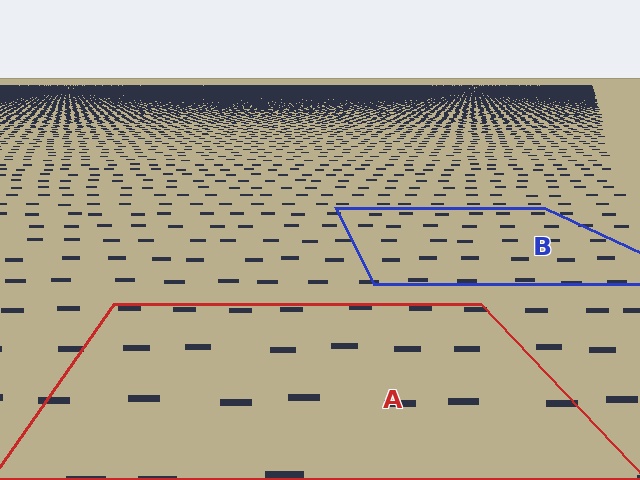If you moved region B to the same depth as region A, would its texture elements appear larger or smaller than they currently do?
They would appear larger. At a closer depth, the same texture elements are projected at a bigger on-screen size.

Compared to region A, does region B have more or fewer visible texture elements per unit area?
Region B has more texture elements per unit area — they are packed more densely because it is farther away.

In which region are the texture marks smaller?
The texture marks are smaller in region B, because it is farther away.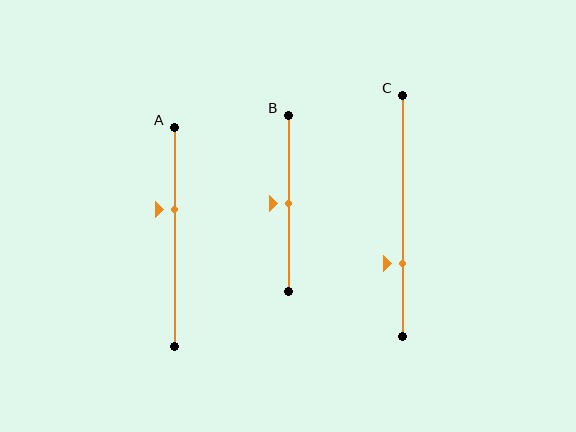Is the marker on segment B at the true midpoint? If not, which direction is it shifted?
Yes, the marker on segment B is at the true midpoint.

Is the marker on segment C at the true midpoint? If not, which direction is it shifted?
No, the marker on segment C is shifted downward by about 20% of the segment length.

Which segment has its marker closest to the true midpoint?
Segment B has its marker closest to the true midpoint.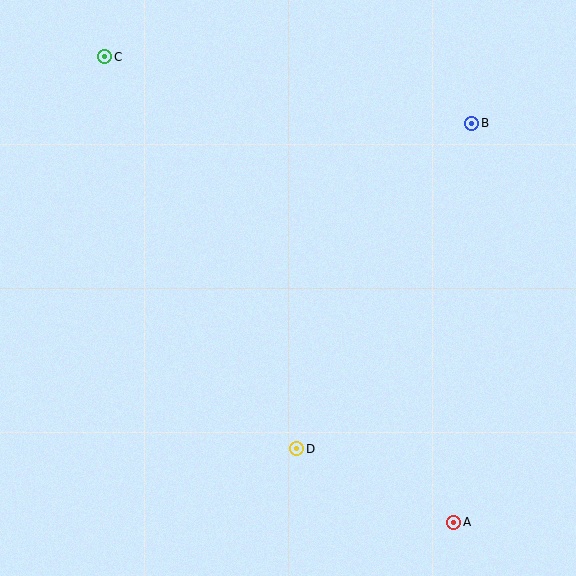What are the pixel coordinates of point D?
Point D is at (297, 449).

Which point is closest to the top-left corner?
Point C is closest to the top-left corner.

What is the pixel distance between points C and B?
The distance between C and B is 373 pixels.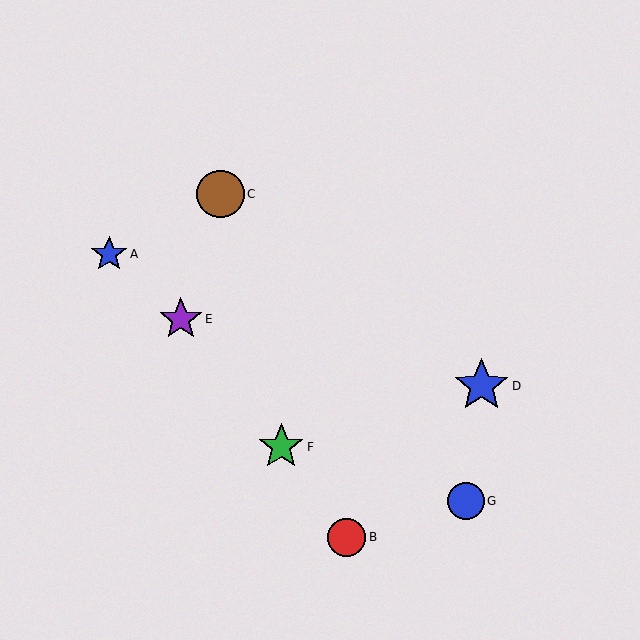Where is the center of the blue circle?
The center of the blue circle is at (466, 501).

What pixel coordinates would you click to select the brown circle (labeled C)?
Click at (220, 194) to select the brown circle C.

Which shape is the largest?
The blue star (labeled D) is the largest.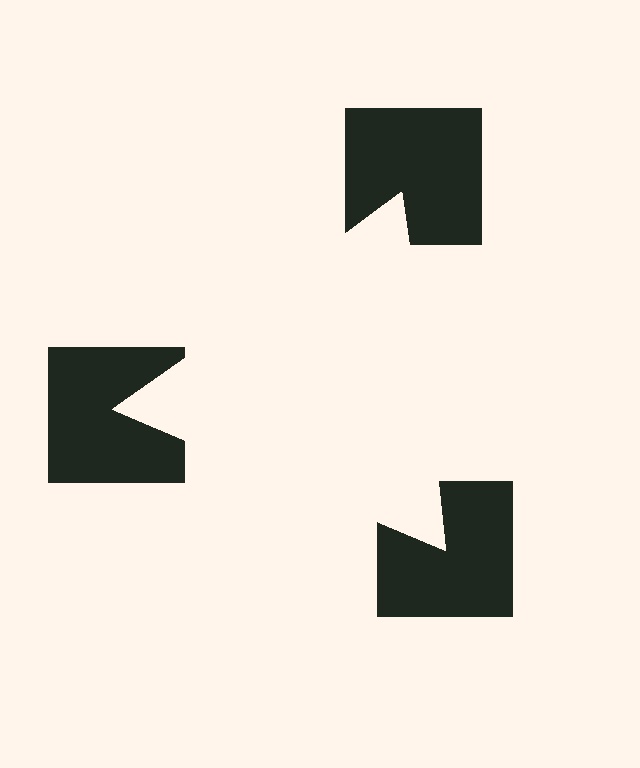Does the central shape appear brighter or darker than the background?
It typically appears slightly brighter than the background, even though no actual brightness change is drawn.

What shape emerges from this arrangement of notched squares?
An illusory triangle — its edges are inferred from the aligned wedge cuts in the notched squares, not physically drawn.